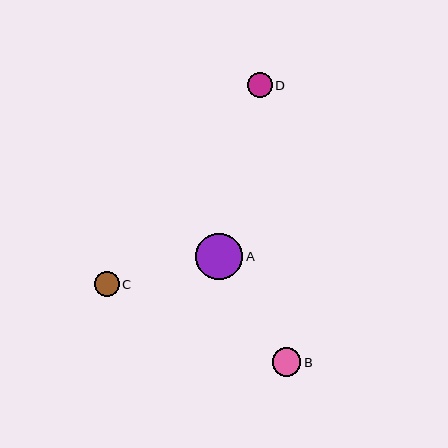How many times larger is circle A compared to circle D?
Circle A is approximately 1.9 times the size of circle D.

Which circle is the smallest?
Circle D is the smallest with a size of approximately 25 pixels.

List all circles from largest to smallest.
From largest to smallest: A, B, C, D.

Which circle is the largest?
Circle A is the largest with a size of approximately 47 pixels.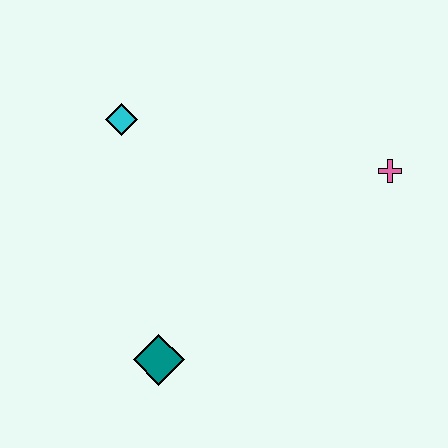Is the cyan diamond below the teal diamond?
No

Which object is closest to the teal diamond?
The cyan diamond is closest to the teal diamond.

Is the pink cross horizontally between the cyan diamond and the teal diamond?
No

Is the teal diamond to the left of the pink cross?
Yes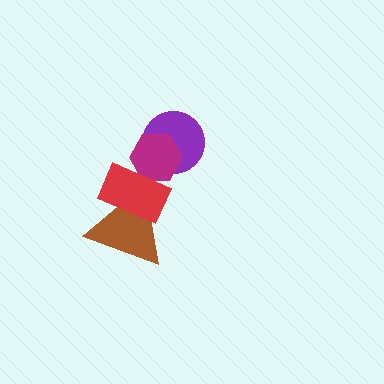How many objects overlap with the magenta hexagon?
2 objects overlap with the magenta hexagon.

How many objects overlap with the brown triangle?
1 object overlaps with the brown triangle.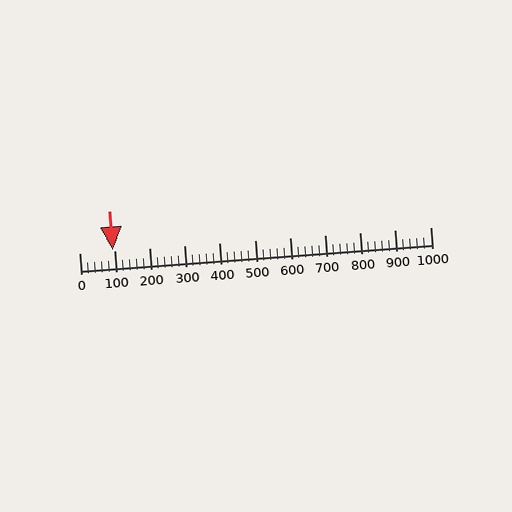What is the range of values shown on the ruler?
The ruler shows values from 0 to 1000.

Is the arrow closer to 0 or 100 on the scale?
The arrow is closer to 100.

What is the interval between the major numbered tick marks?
The major tick marks are spaced 100 units apart.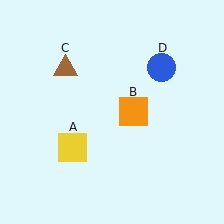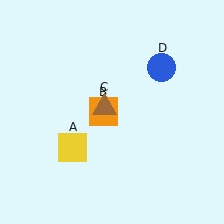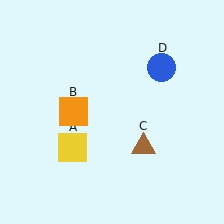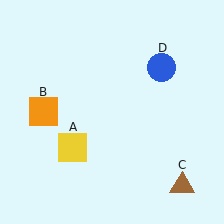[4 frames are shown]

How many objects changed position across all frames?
2 objects changed position: orange square (object B), brown triangle (object C).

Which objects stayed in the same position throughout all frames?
Yellow square (object A) and blue circle (object D) remained stationary.